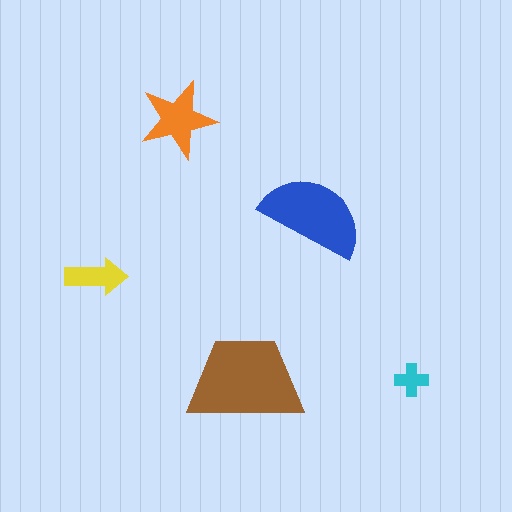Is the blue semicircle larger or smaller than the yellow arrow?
Larger.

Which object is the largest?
The brown trapezoid.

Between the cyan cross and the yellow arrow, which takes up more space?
The yellow arrow.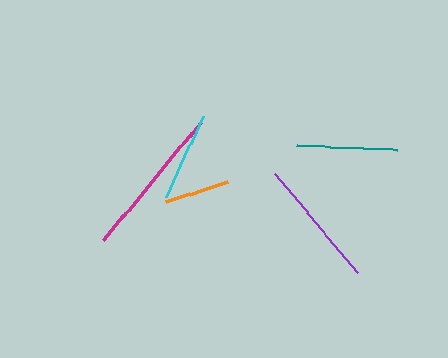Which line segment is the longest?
The magenta line is the longest at approximately 154 pixels.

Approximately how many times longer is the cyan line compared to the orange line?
The cyan line is approximately 1.4 times the length of the orange line.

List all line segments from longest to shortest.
From longest to shortest: magenta, purple, teal, cyan, orange.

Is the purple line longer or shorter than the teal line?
The purple line is longer than the teal line.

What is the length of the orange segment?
The orange segment is approximately 66 pixels long.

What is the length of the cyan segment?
The cyan segment is approximately 90 pixels long.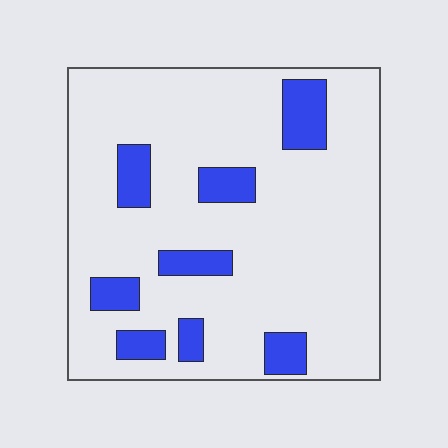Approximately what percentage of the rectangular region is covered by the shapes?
Approximately 15%.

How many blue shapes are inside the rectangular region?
8.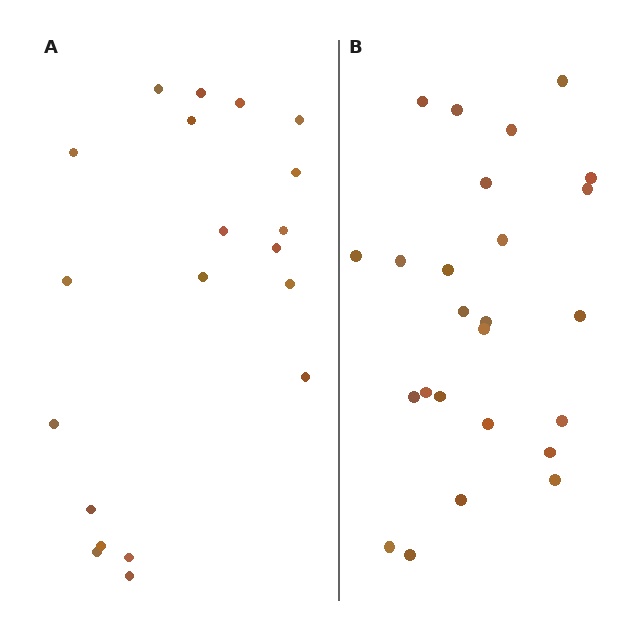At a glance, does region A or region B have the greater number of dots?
Region B (the right region) has more dots.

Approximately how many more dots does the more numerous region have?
Region B has about 5 more dots than region A.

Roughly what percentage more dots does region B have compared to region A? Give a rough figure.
About 25% more.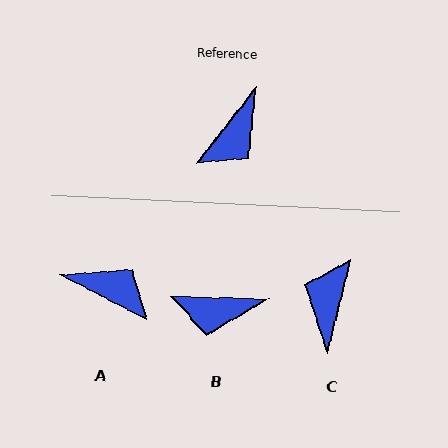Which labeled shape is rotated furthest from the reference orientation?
C, about 156 degrees away.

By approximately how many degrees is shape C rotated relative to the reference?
Approximately 156 degrees clockwise.